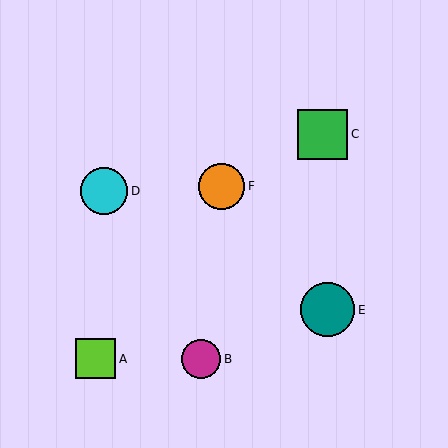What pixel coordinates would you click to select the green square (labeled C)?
Click at (322, 134) to select the green square C.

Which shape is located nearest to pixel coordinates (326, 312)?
The teal circle (labeled E) at (328, 310) is nearest to that location.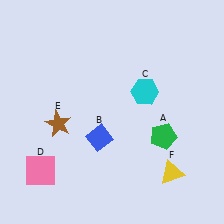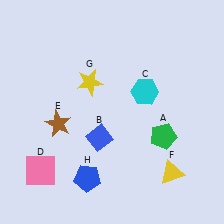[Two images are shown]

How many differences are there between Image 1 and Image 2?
There are 2 differences between the two images.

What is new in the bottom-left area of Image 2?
A blue pentagon (H) was added in the bottom-left area of Image 2.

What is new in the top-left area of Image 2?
A yellow star (G) was added in the top-left area of Image 2.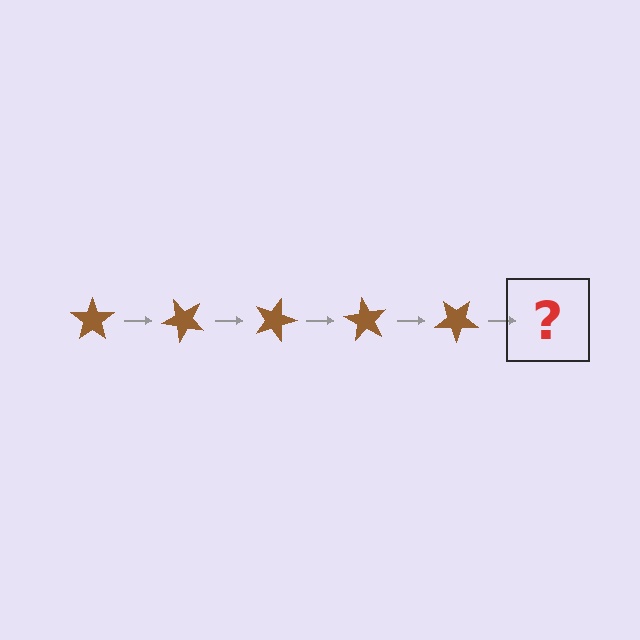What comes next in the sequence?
The next element should be a brown star rotated 225 degrees.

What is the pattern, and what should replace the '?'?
The pattern is that the star rotates 45 degrees each step. The '?' should be a brown star rotated 225 degrees.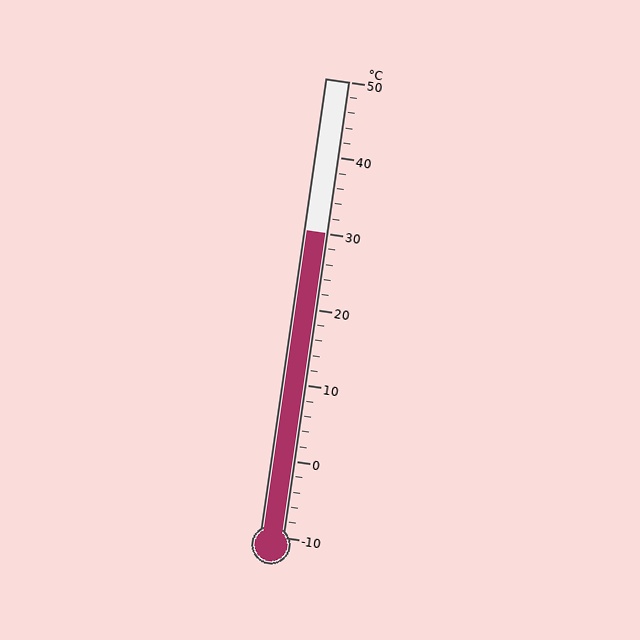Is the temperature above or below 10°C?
The temperature is above 10°C.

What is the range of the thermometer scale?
The thermometer scale ranges from -10°C to 50°C.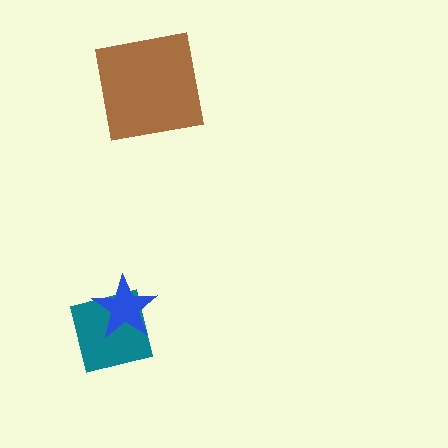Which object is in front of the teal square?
The blue star is in front of the teal square.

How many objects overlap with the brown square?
0 objects overlap with the brown square.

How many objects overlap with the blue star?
1 object overlaps with the blue star.